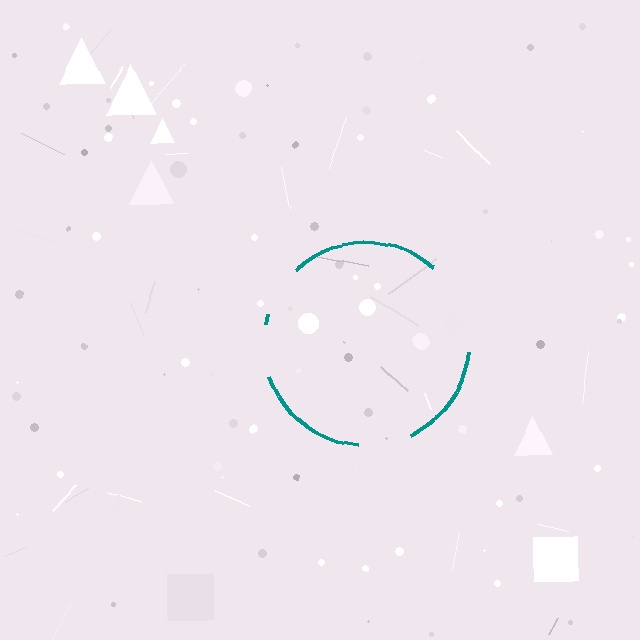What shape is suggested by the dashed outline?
The dashed outline suggests a circle.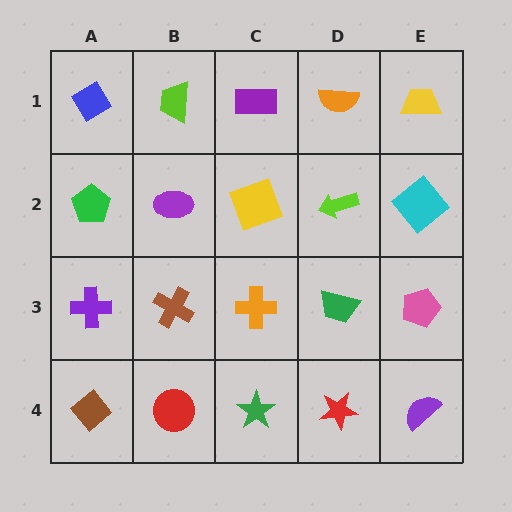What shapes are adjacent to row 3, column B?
A purple ellipse (row 2, column B), a red circle (row 4, column B), a purple cross (row 3, column A), an orange cross (row 3, column C).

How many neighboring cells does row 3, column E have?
3.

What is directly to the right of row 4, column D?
A purple semicircle.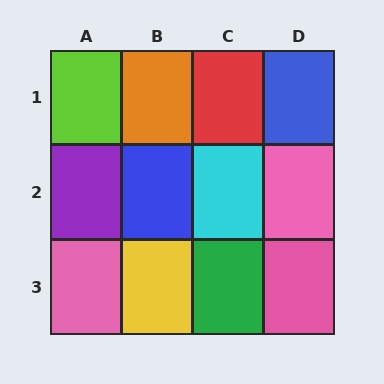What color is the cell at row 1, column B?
Orange.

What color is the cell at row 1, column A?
Lime.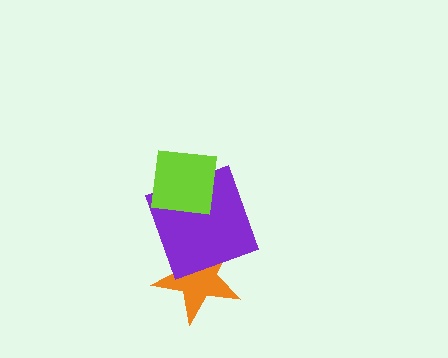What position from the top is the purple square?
The purple square is 2nd from the top.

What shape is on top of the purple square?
The lime square is on top of the purple square.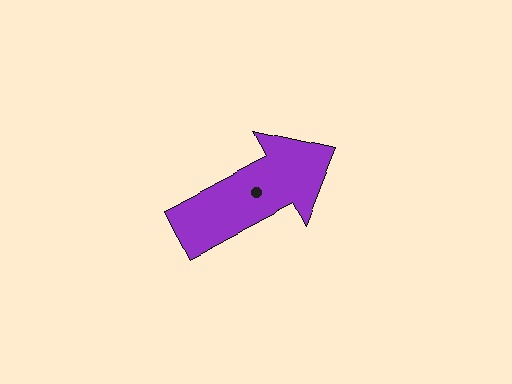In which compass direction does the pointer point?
Northeast.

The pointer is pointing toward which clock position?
Roughly 2 o'clock.